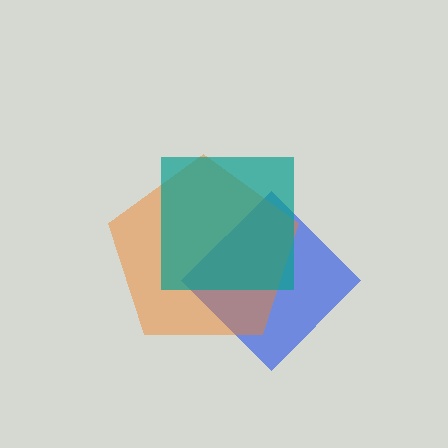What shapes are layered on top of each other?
The layered shapes are: a blue diamond, an orange pentagon, a teal square.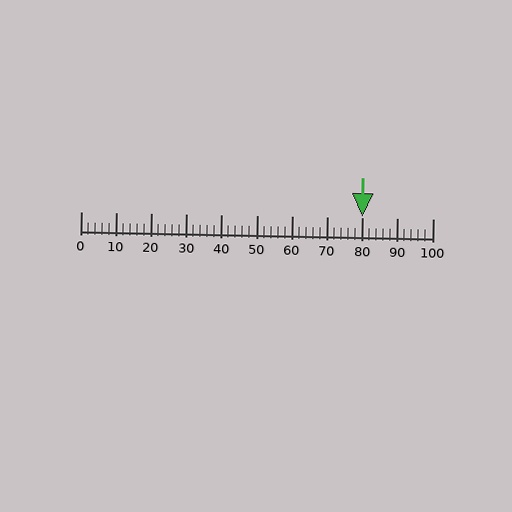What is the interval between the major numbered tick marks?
The major tick marks are spaced 10 units apart.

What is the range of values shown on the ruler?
The ruler shows values from 0 to 100.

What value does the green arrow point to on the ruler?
The green arrow points to approximately 80.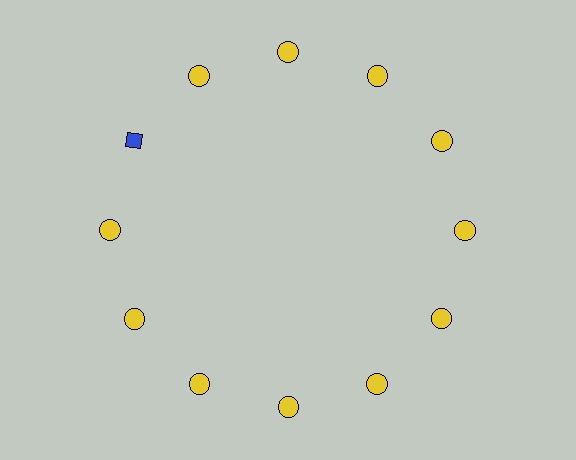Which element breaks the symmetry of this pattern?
The blue diamond at roughly the 10 o'clock position breaks the symmetry. All other shapes are yellow circles.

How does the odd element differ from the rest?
It differs in both color (blue instead of yellow) and shape (diamond instead of circle).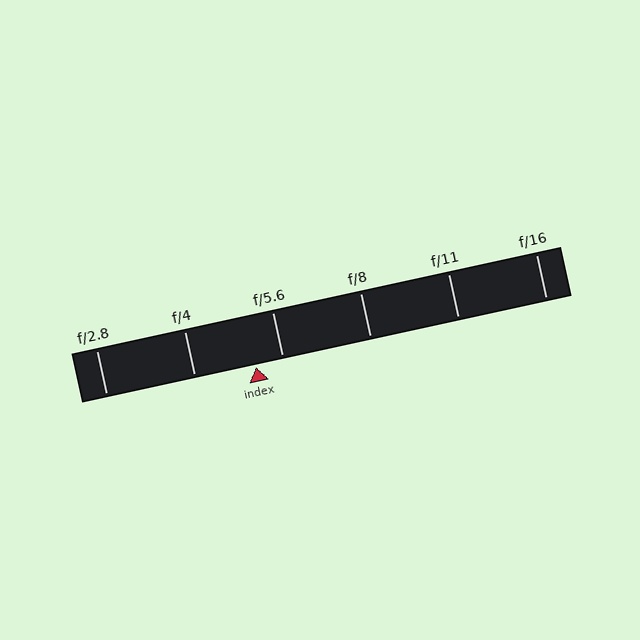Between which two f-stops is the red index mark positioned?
The index mark is between f/4 and f/5.6.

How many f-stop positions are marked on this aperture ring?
There are 6 f-stop positions marked.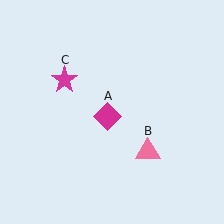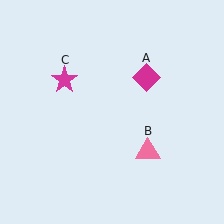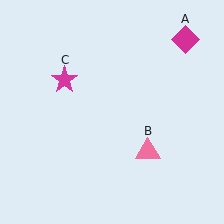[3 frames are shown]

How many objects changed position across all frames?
1 object changed position: magenta diamond (object A).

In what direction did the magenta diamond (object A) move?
The magenta diamond (object A) moved up and to the right.